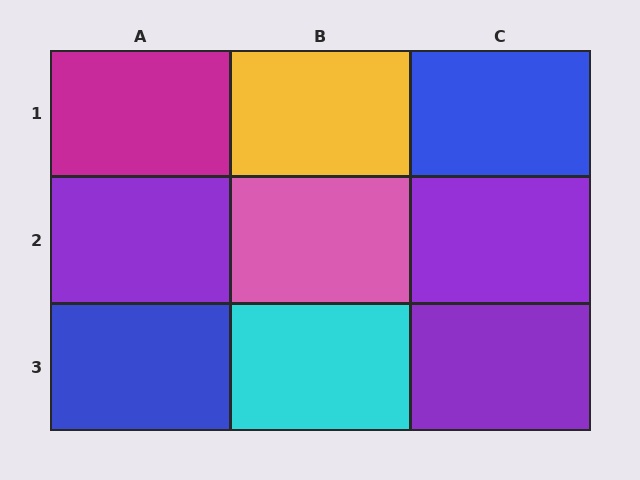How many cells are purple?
3 cells are purple.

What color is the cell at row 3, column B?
Cyan.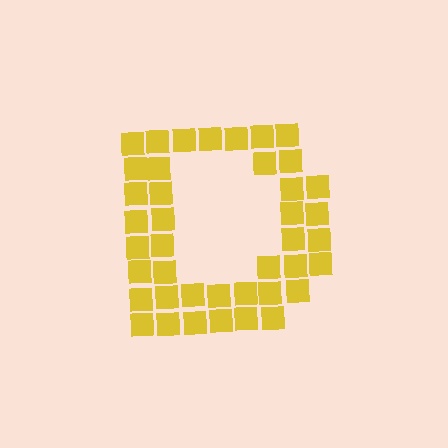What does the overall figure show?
The overall figure shows the letter D.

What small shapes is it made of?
It is made of small squares.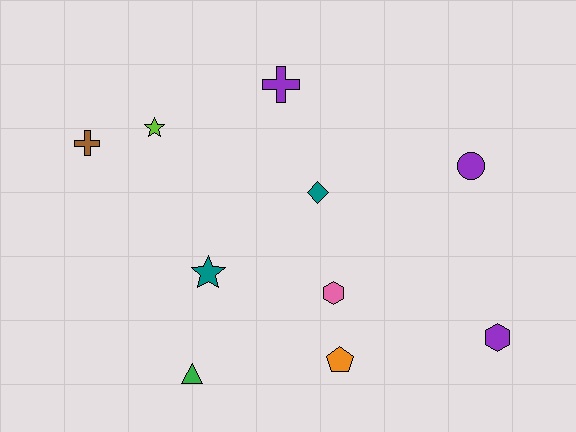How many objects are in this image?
There are 10 objects.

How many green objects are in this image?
There is 1 green object.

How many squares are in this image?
There are no squares.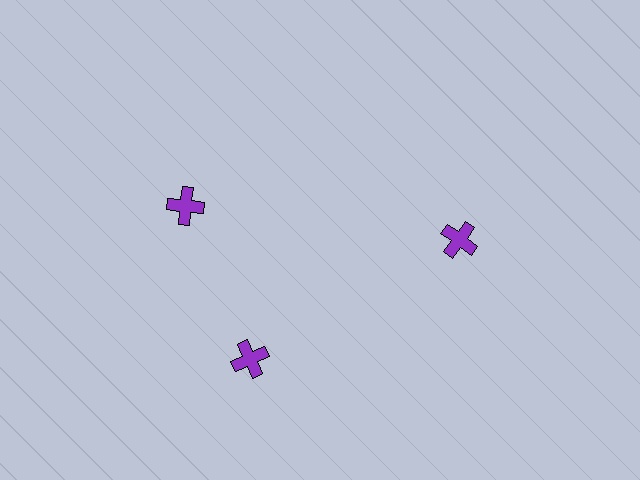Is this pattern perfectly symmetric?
No. The 3 purple crosses are arranged in a ring, but one element near the 11 o'clock position is rotated out of alignment along the ring, breaking the 3-fold rotational symmetry.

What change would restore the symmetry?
The symmetry would be restored by rotating it back into even spacing with its neighbors so that all 3 crosses sit at equal angles and equal distance from the center.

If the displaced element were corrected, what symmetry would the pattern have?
It would have 3-fold rotational symmetry — the pattern would map onto itself every 120 degrees.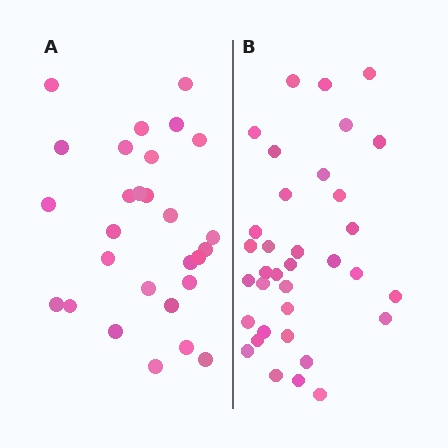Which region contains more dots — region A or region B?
Region B (the right region) has more dots.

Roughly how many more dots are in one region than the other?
Region B has roughly 8 or so more dots than region A.